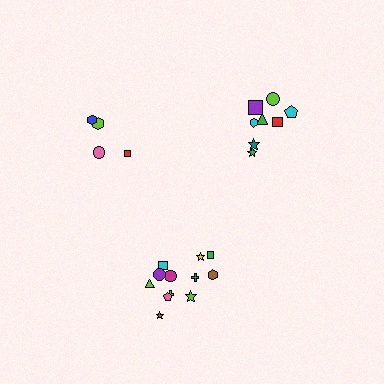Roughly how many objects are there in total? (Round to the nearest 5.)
Roughly 25 objects in total.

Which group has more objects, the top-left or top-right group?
The top-right group.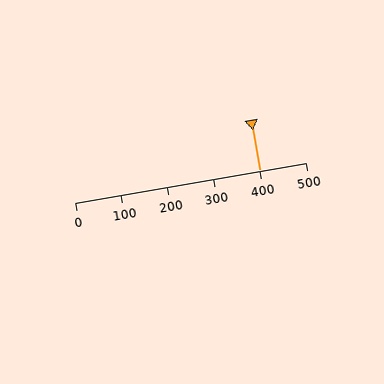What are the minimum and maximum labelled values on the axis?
The axis runs from 0 to 500.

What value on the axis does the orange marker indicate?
The marker indicates approximately 400.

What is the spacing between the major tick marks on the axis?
The major ticks are spaced 100 apart.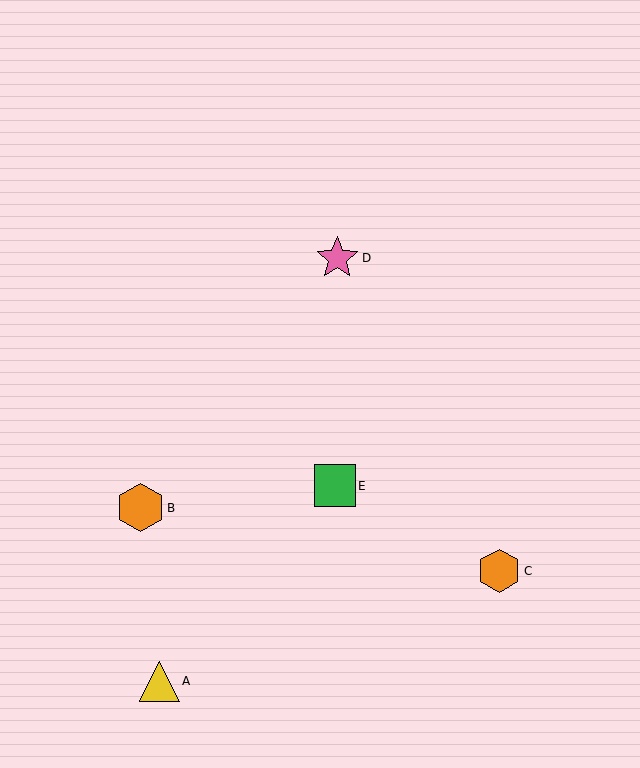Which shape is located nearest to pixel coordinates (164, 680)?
The yellow triangle (labeled A) at (160, 681) is nearest to that location.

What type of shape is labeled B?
Shape B is an orange hexagon.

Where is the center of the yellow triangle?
The center of the yellow triangle is at (160, 681).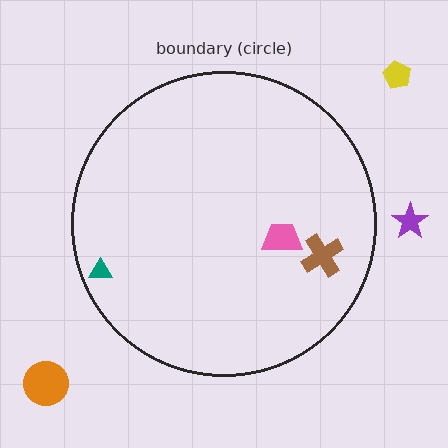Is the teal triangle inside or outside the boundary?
Inside.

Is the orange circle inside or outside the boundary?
Outside.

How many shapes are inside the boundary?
3 inside, 3 outside.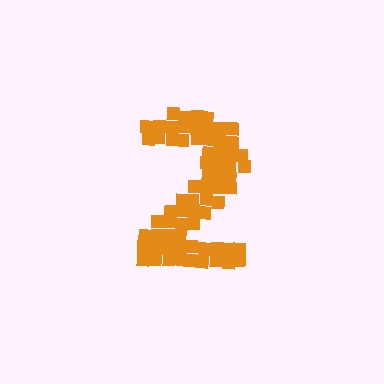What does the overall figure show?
The overall figure shows the digit 2.